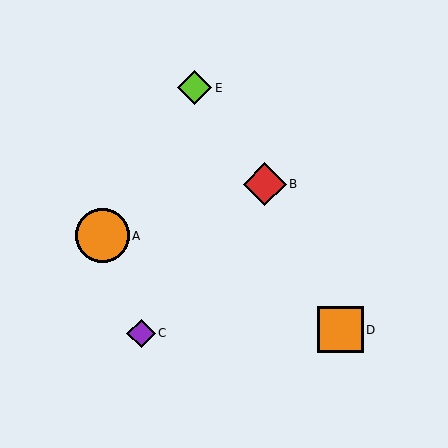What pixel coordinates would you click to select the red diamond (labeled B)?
Click at (265, 184) to select the red diamond B.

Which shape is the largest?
The orange circle (labeled A) is the largest.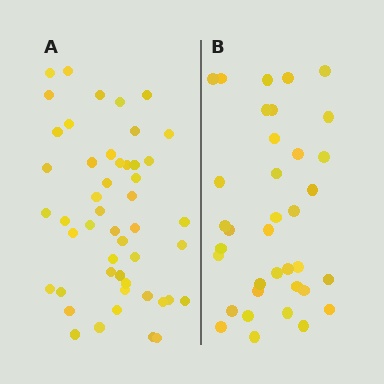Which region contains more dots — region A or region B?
Region A (the left region) has more dots.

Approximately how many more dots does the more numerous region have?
Region A has approximately 15 more dots than region B.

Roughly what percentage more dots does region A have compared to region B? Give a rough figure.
About 35% more.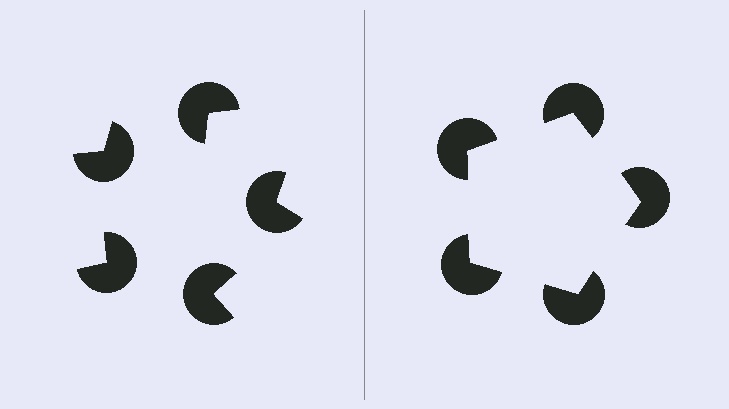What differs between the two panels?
The pac-man discs are positioned identically on both sides; only the wedge orientations differ. On the right they align to a pentagon; on the left they are misaligned.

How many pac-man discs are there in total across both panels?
10 — 5 on each side.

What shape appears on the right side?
An illusory pentagon.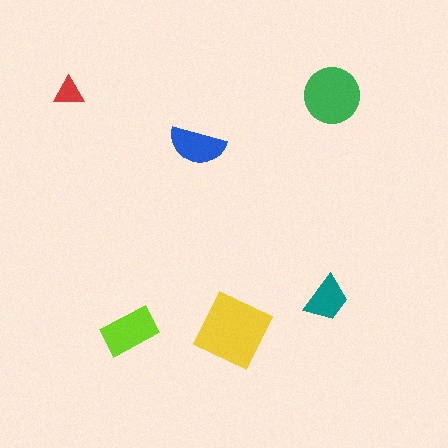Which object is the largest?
The yellow square.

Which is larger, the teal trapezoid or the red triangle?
The teal trapezoid.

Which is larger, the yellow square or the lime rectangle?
The yellow square.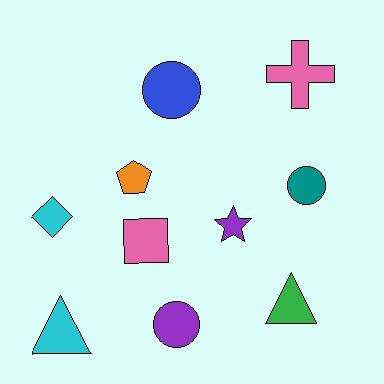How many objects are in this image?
There are 10 objects.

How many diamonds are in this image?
There is 1 diamond.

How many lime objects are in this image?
There are no lime objects.